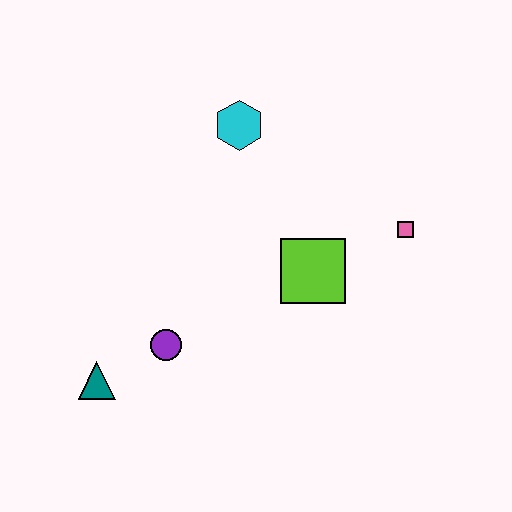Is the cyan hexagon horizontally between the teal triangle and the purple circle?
No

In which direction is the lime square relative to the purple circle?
The lime square is to the right of the purple circle.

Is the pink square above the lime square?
Yes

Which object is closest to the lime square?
The pink square is closest to the lime square.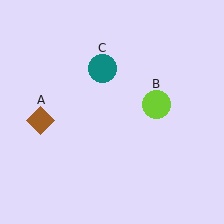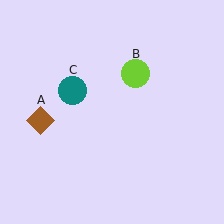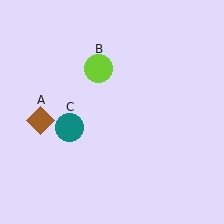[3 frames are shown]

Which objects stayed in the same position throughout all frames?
Brown diamond (object A) remained stationary.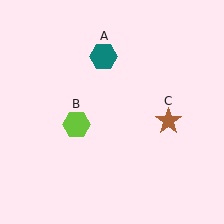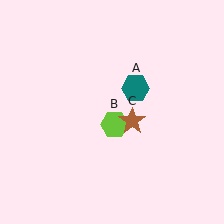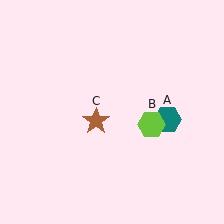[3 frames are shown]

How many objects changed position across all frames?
3 objects changed position: teal hexagon (object A), lime hexagon (object B), brown star (object C).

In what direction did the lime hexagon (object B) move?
The lime hexagon (object B) moved right.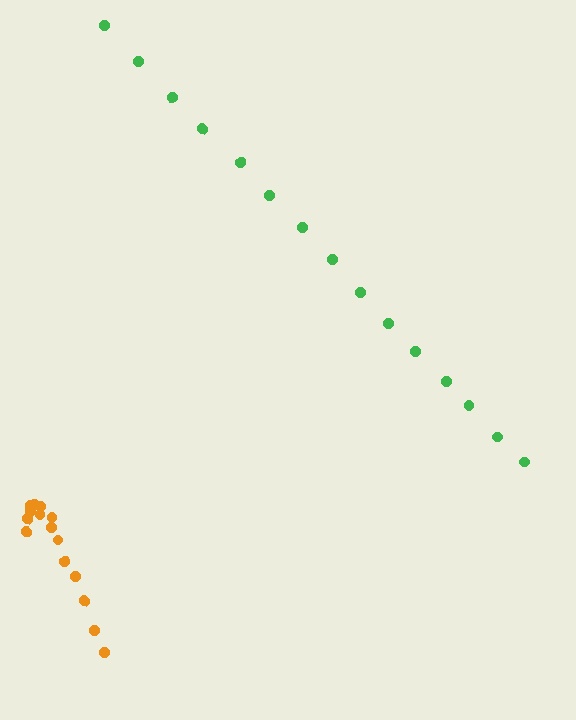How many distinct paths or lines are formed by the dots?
There are 2 distinct paths.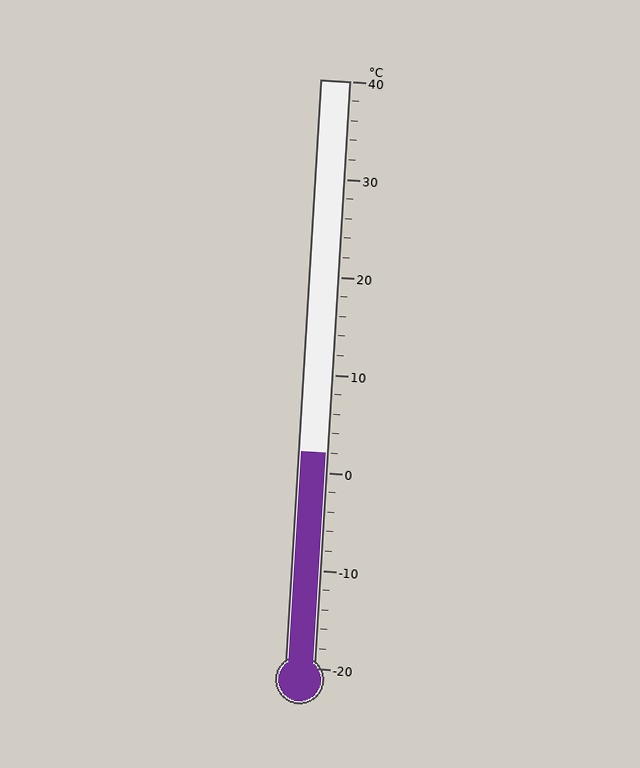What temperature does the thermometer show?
The thermometer shows approximately 2°C.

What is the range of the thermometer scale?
The thermometer scale ranges from -20°C to 40°C.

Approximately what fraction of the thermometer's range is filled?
The thermometer is filled to approximately 35% of its range.